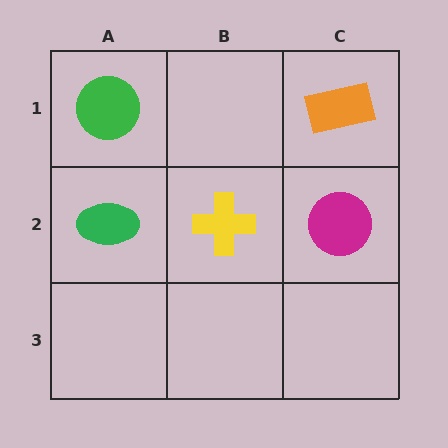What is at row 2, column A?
A green ellipse.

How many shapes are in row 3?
0 shapes.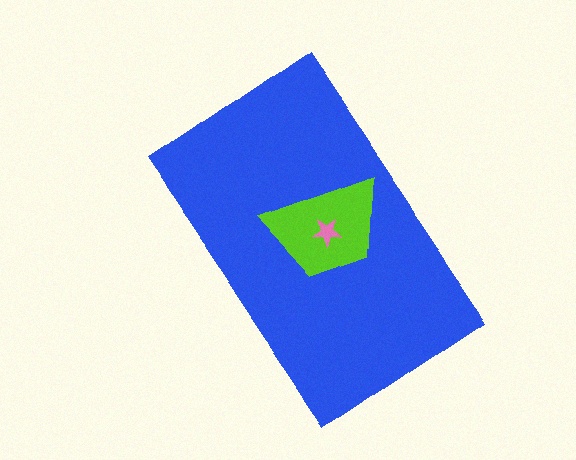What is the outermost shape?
The blue rectangle.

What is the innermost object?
The pink star.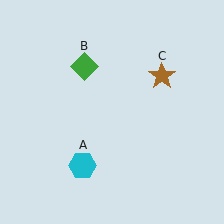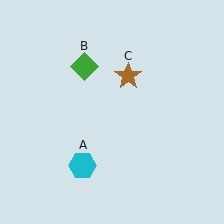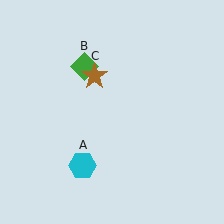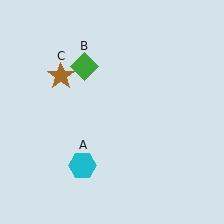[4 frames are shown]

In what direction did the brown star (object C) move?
The brown star (object C) moved left.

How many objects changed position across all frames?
1 object changed position: brown star (object C).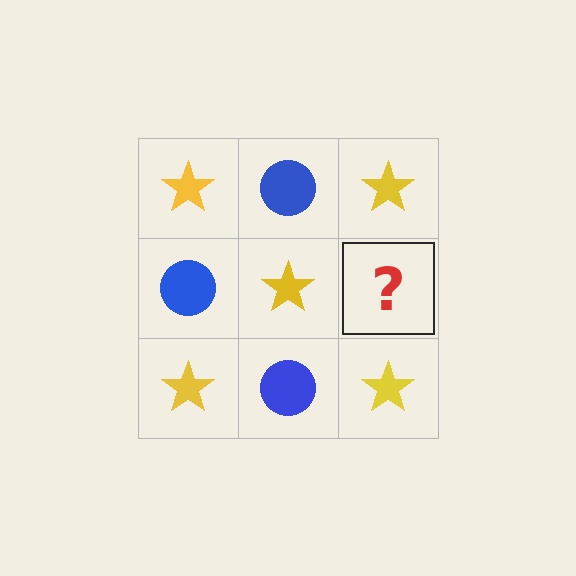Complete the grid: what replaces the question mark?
The question mark should be replaced with a blue circle.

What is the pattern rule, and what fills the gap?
The rule is that it alternates yellow star and blue circle in a checkerboard pattern. The gap should be filled with a blue circle.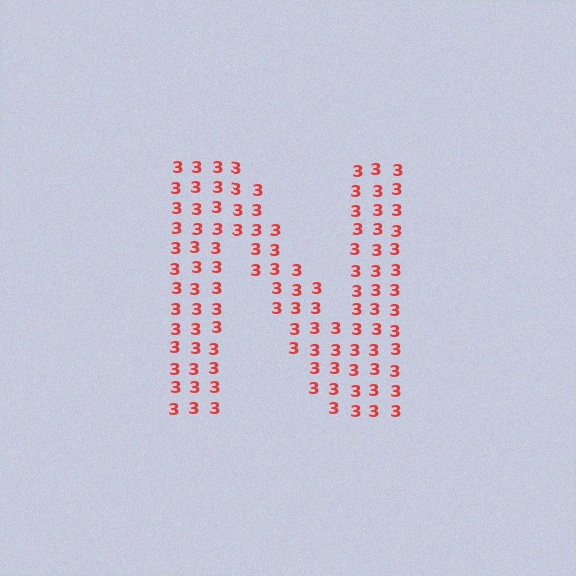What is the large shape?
The large shape is the letter N.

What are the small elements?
The small elements are digit 3's.